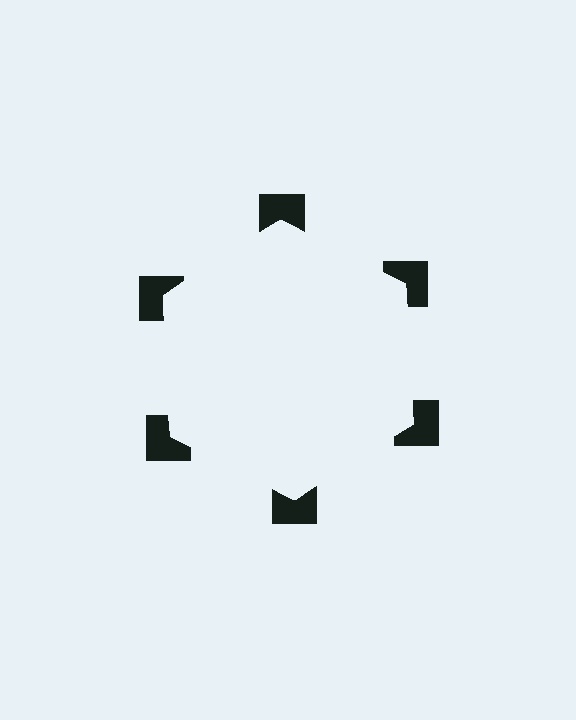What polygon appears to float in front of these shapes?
An illusory hexagon — its edges are inferred from the aligned wedge cuts in the notched squares, not physically drawn.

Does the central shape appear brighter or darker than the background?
It typically appears slightly brighter than the background, even though no actual brightness change is drawn.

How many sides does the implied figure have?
6 sides.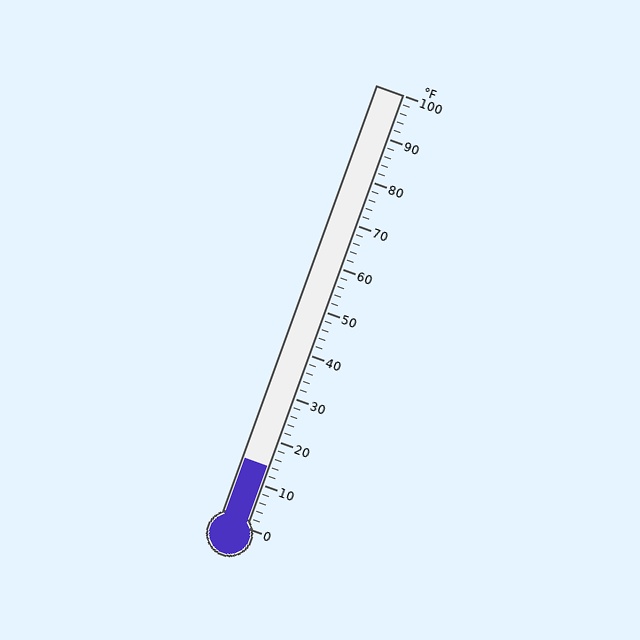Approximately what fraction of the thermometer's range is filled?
The thermometer is filled to approximately 15% of its range.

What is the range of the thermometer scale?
The thermometer scale ranges from 0°F to 100°F.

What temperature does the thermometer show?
The thermometer shows approximately 14°F.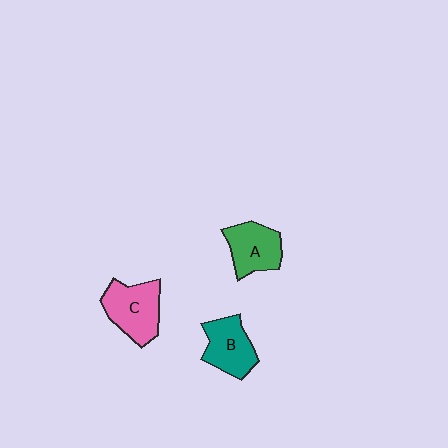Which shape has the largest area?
Shape C (pink).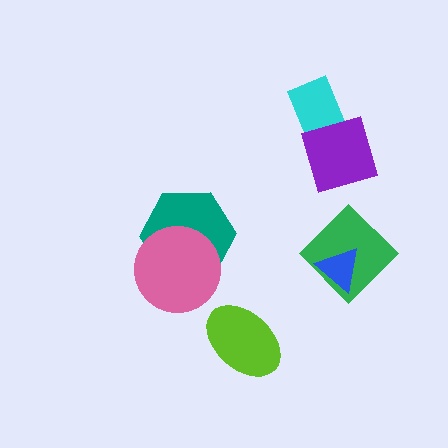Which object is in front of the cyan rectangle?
The purple diamond is in front of the cyan rectangle.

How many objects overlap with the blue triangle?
1 object overlaps with the blue triangle.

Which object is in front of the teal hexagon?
The pink circle is in front of the teal hexagon.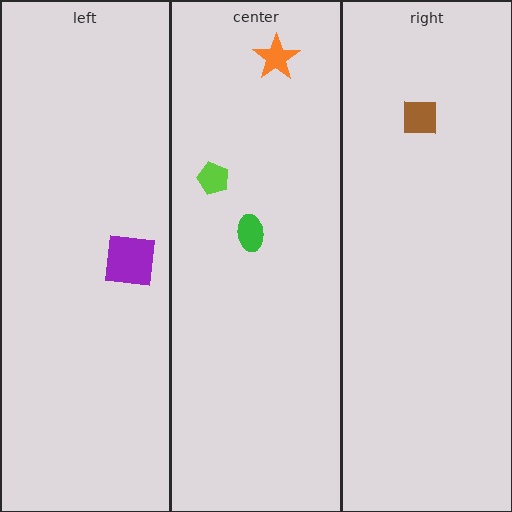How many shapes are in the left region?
1.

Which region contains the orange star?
The center region.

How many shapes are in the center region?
3.